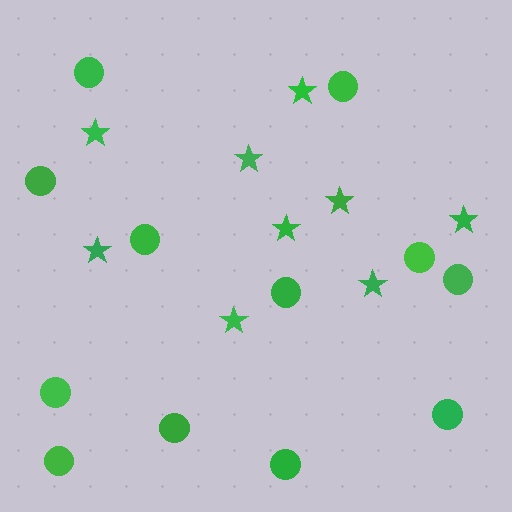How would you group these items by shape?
There are 2 groups: one group of stars (9) and one group of circles (12).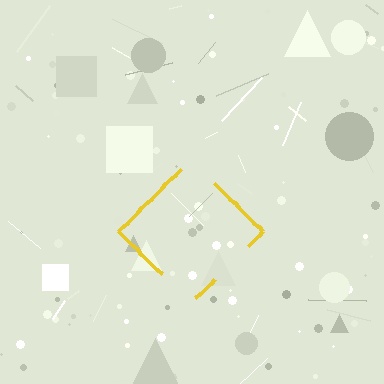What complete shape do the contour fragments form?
The contour fragments form a diamond.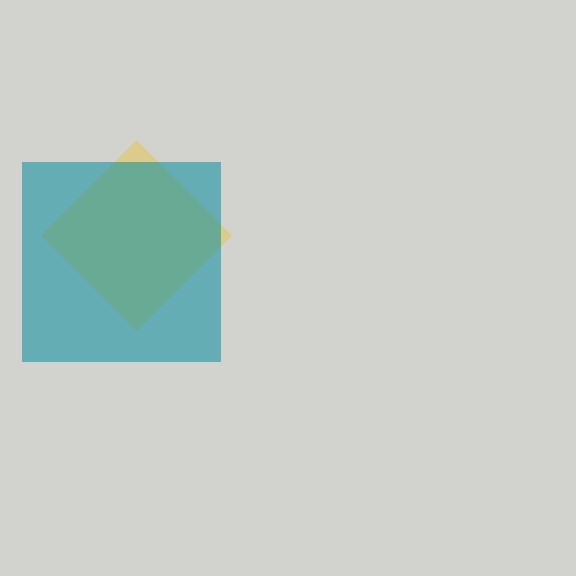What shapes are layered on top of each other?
The layered shapes are: a yellow diamond, a teal square.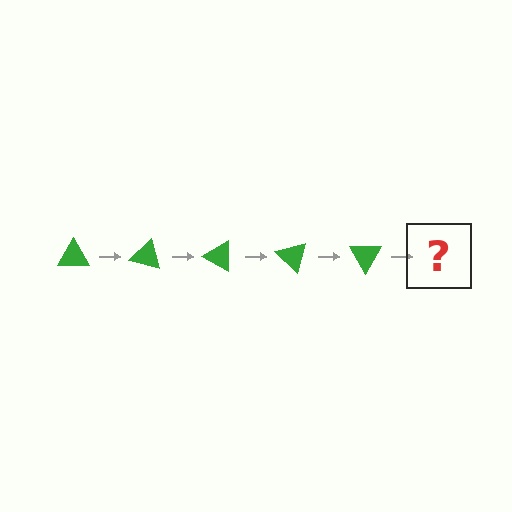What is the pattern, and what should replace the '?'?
The pattern is that the triangle rotates 15 degrees each step. The '?' should be a green triangle rotated 75 degrees.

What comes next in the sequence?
The next element should be a green triangle rotated 75 degrees.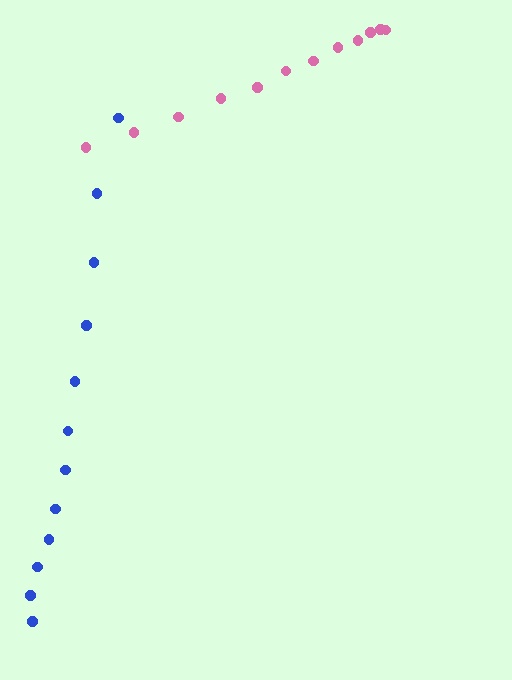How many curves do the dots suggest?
There are 2 distinct paths.